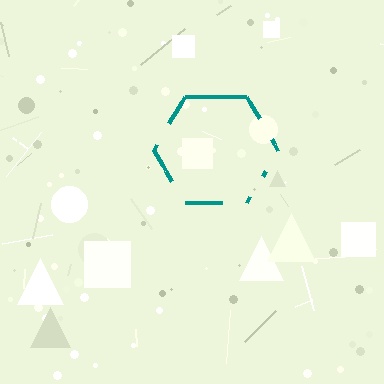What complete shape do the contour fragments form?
The contour fragments form a hexagon.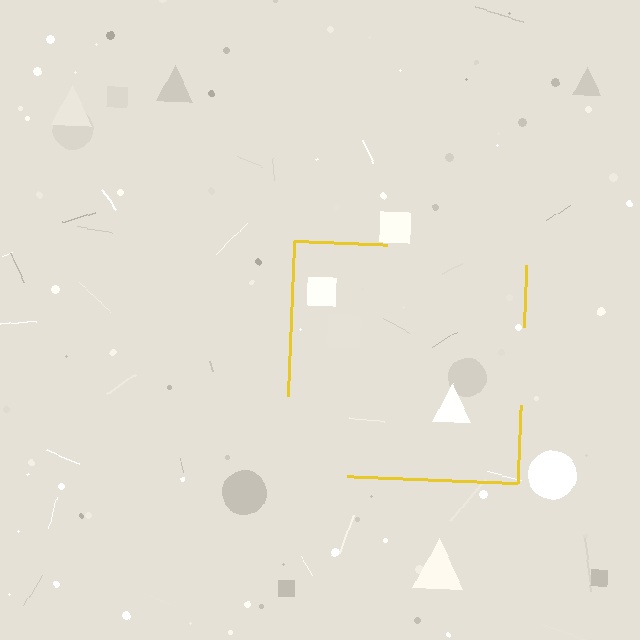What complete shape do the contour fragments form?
The contour fragments form a square.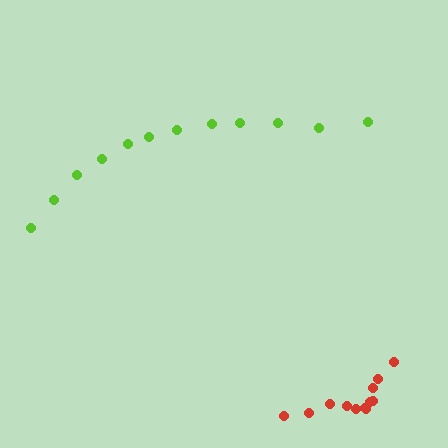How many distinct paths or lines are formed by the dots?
There are 2 distinct paths.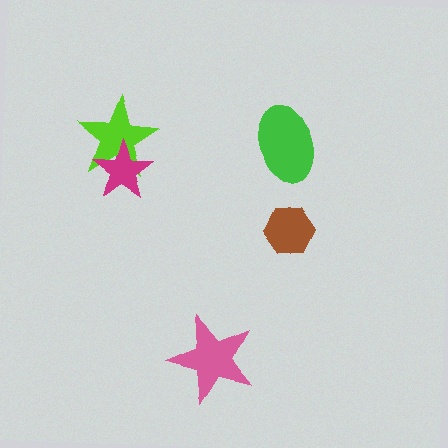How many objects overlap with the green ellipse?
0 objects overlap with the green ellipse.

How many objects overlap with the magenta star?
1 object overlaps with the magenta star.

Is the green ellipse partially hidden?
No, no other shape covers it.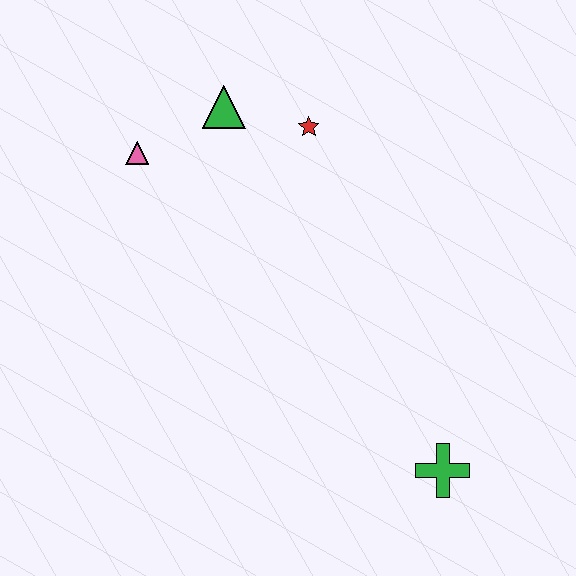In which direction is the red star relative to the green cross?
The red star is above the green cross.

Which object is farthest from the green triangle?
The green cross is farthest from the green triangle.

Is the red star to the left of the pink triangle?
No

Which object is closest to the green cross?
The red star is closest to the green cross.